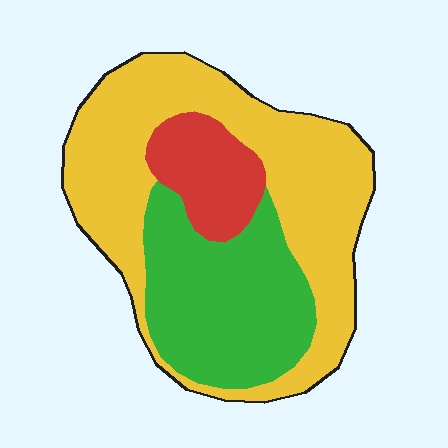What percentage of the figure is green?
Green covers roughly 30% of the figure.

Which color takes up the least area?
Red, at roughly 15%.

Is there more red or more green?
Green.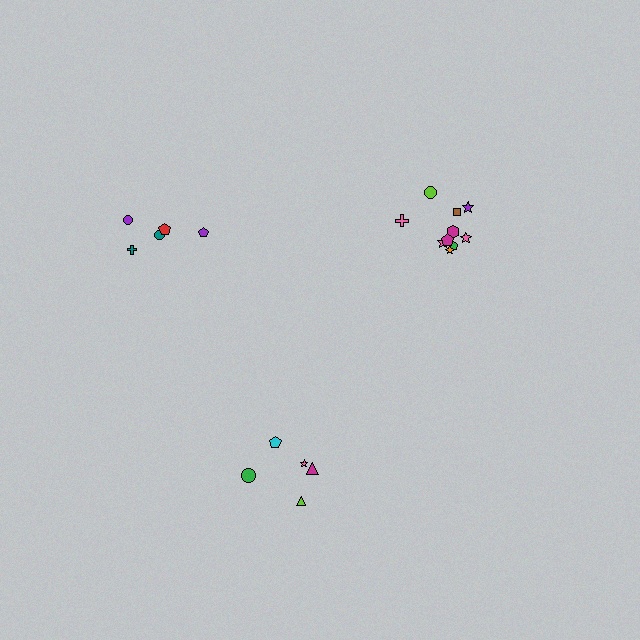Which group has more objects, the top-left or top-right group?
The top-right group.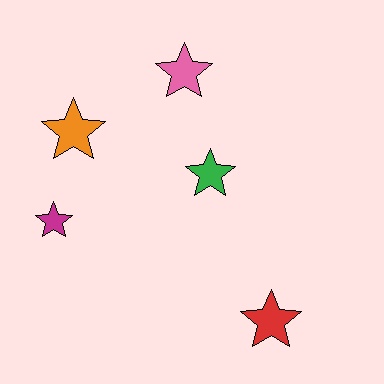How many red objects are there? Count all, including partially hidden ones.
There is 1 red object.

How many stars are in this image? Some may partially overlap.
There are 5 stars.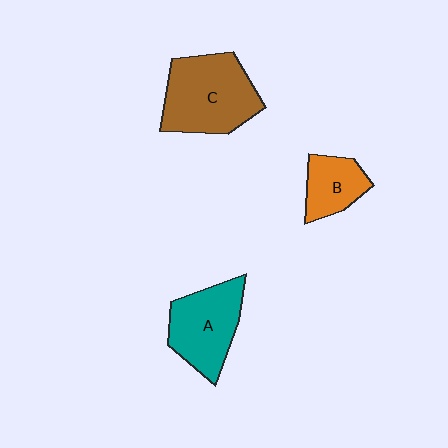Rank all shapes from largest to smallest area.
From largest to smallest: C (brown), A (teal), B (orange).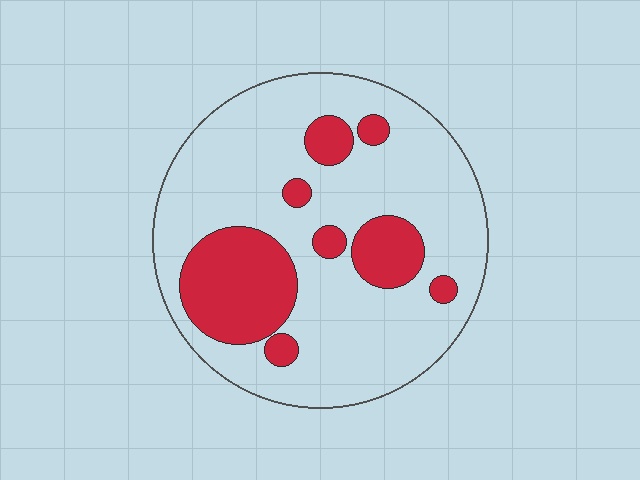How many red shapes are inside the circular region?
8.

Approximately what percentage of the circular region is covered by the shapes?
Approximately 25%.